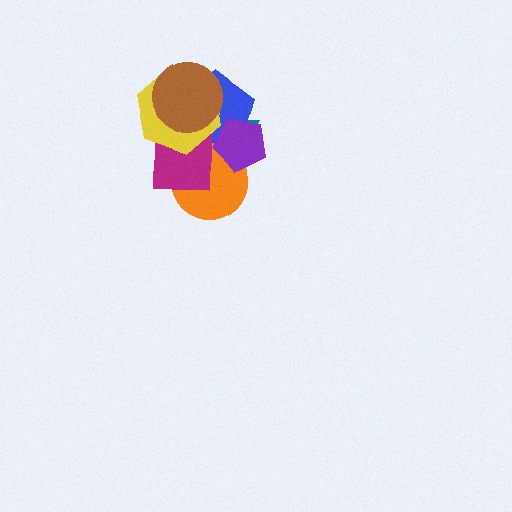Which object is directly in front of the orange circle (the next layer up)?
The magenta square is directly in front of the orange circle.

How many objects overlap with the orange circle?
4 objects overlap with the orange circle.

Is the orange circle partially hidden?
Yes, it is partially covered by another shape.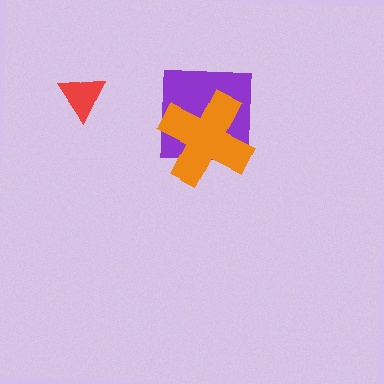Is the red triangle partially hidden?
No, no other shape covers it.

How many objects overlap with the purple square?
1 object overlaps with the purple square.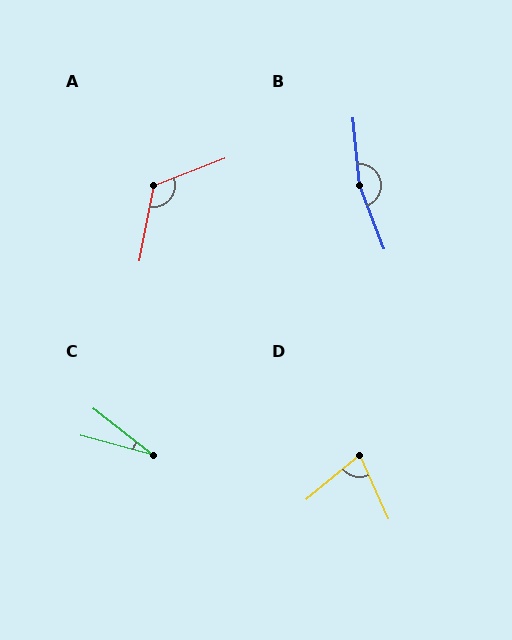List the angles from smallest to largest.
C (24°), D (74°), A (121°), B (165°).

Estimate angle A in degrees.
Approximately 121 degrees.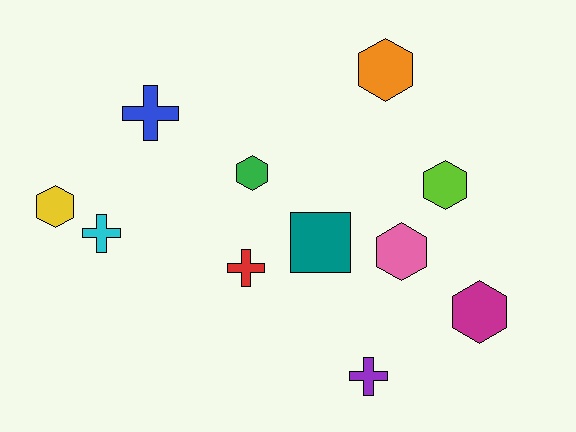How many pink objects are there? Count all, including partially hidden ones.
There is 1 pink object.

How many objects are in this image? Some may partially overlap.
There are 11 objects.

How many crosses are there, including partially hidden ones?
There are 4 crosses.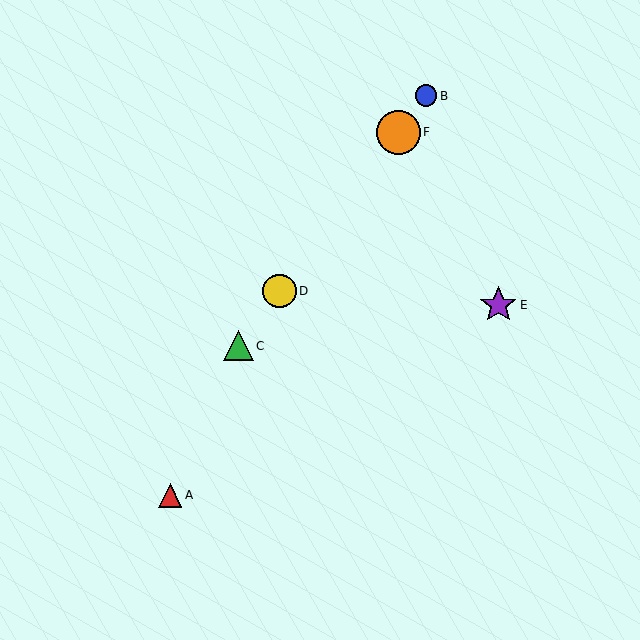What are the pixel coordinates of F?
Object F is at (399, 132).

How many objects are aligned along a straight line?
4 objects (B, C, D, F) are aligned along a straight line.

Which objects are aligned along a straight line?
Objects B, C, D, F are aligned along a straight line.